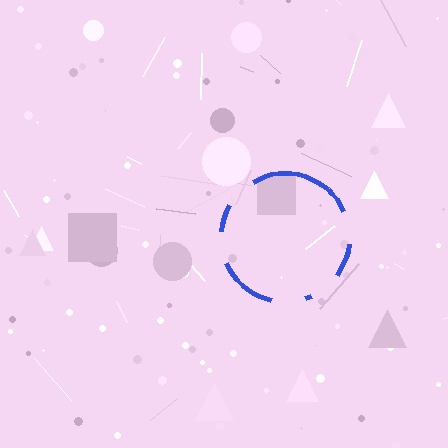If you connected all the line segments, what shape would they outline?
They would outline a circle.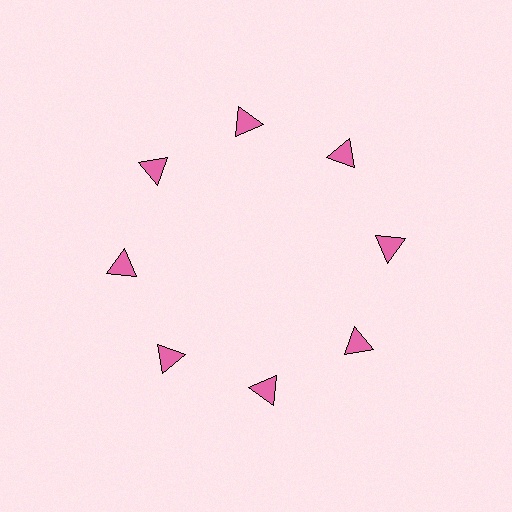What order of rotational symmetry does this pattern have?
This pattern has 8-fold rotational symmetry.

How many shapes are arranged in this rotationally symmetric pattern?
There are 8 shapes, arranged in 8 groups of 1.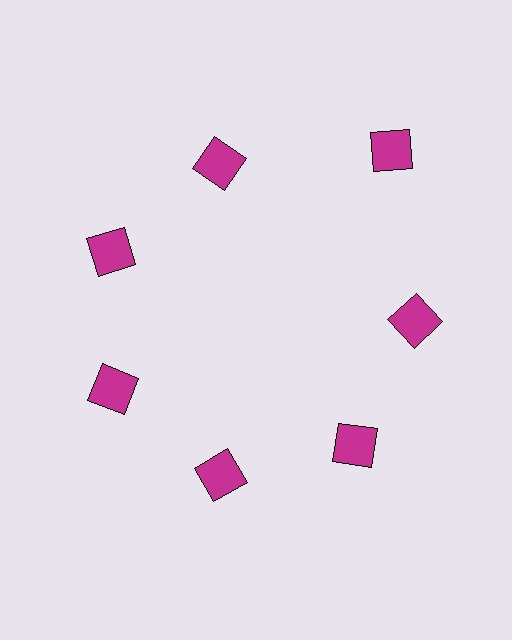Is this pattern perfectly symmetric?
No. The 7 magenta squares are arranged in a ring, but one element near the 1 o'clock position is pushed outward from the center, breaking the 7-fold rotational symmetry.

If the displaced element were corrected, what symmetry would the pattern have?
It would have 7-fold rotational symmetry — the pattern would map onto itself every 51 degrees.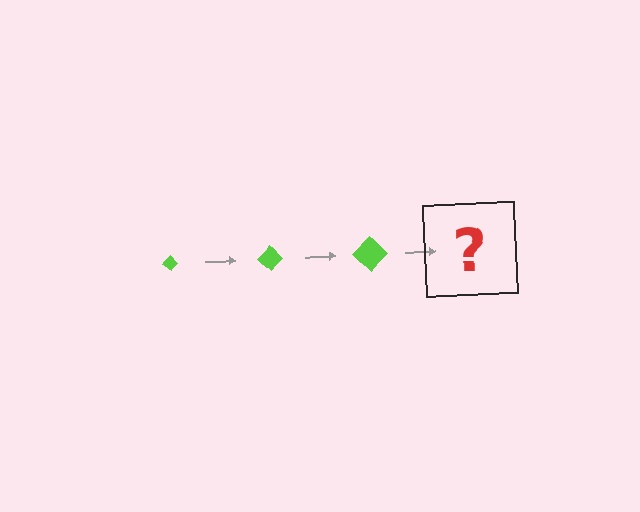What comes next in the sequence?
The next element should be a lime diamond, larger than the previous one.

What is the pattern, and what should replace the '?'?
The pattern is that the diamond gets progressively larger each step. The '?' should be a lime diamond, larger than the previous one.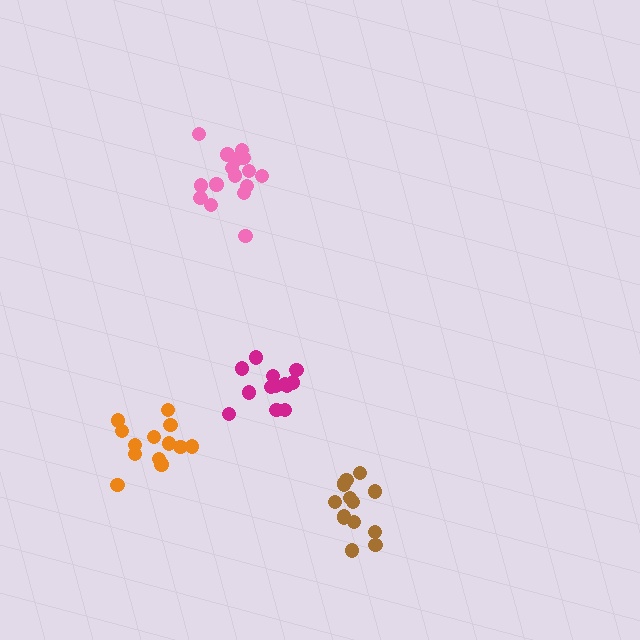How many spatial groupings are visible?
There are 4 spatial groupings.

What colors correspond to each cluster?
The clusters are colored: brown, pink, magenta, orange.